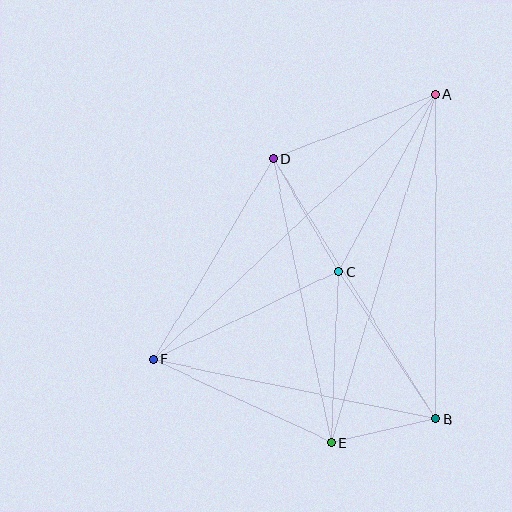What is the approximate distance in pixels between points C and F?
The distance between C and F is approximately 205 pixels.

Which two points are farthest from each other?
Points A and F are farthest from each other.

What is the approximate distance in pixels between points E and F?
The distance between E and F is approximately 195 pixels.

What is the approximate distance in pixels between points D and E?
The distance between D and E is approximately 289 pixels.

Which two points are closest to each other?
Points B and E are closest to each other.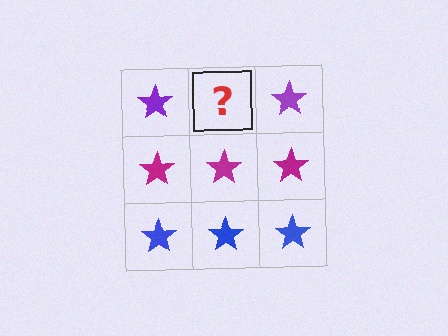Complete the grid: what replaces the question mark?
The question mark should be replaced with a purple star.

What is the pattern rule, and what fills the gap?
The rule is that each row has a consistent color. The gap should be filled with a purple star.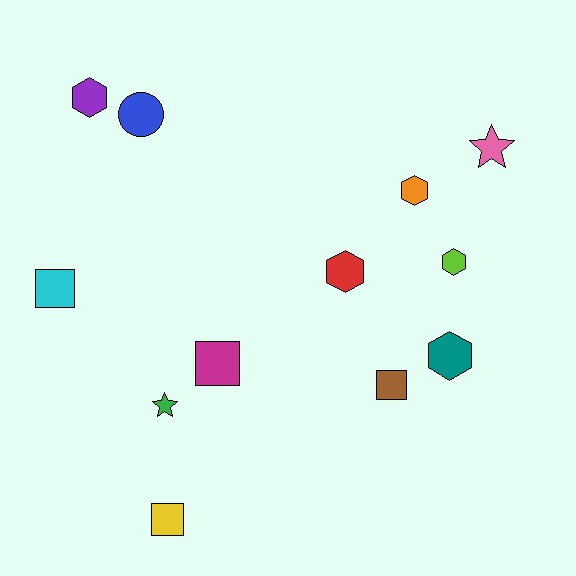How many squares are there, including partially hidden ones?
There are 4 squares.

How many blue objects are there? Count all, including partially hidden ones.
There is 1 blue object.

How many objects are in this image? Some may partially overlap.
There are 12 objects.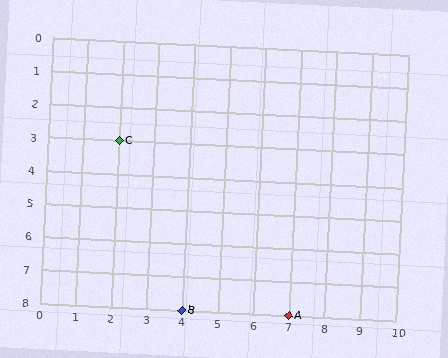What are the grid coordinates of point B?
Point B is at grid coordinates (4, 8).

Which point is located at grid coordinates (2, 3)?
Point C is at (2, 3).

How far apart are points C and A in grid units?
Points C and A are 5 columns and 5 rows apart (about 7.1 grid units diagonally).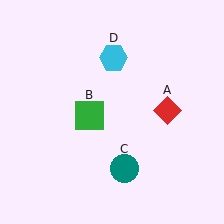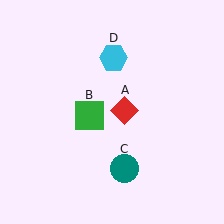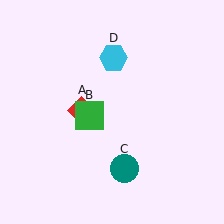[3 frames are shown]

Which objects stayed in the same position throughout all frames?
Green square (object B) and teal circle (object C) and cyan hexagon (object D) remained stationary.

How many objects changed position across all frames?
1 object changed position: red diamond (object A).